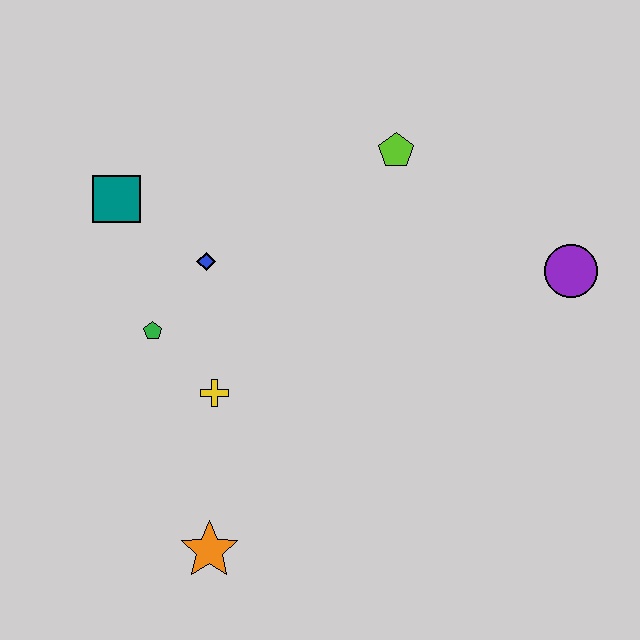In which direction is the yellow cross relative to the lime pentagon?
The yellow cross is below the lime pentagon.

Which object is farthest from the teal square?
The purple circle is farthest from the teal square.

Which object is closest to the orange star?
The yellow cross is closest to the orange star.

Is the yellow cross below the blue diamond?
Yes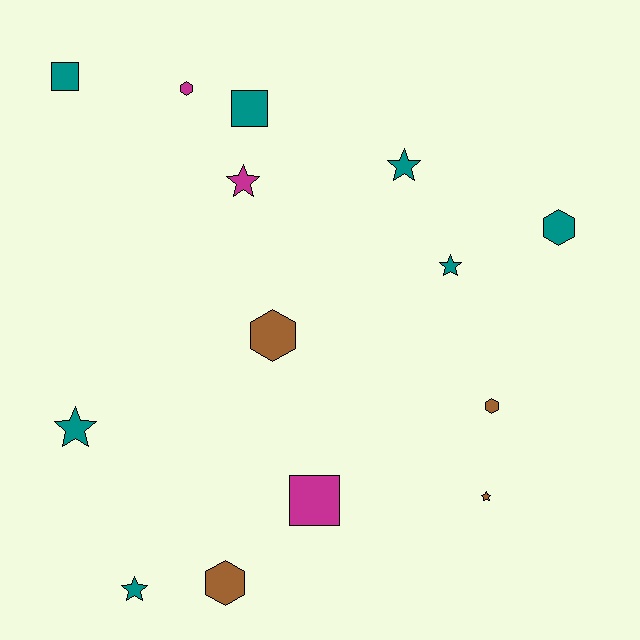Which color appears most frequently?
Teal, with 7 objects.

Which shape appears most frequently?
Star, with 6 objects.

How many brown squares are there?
There are no brown squares.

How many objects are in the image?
There are 14 objects.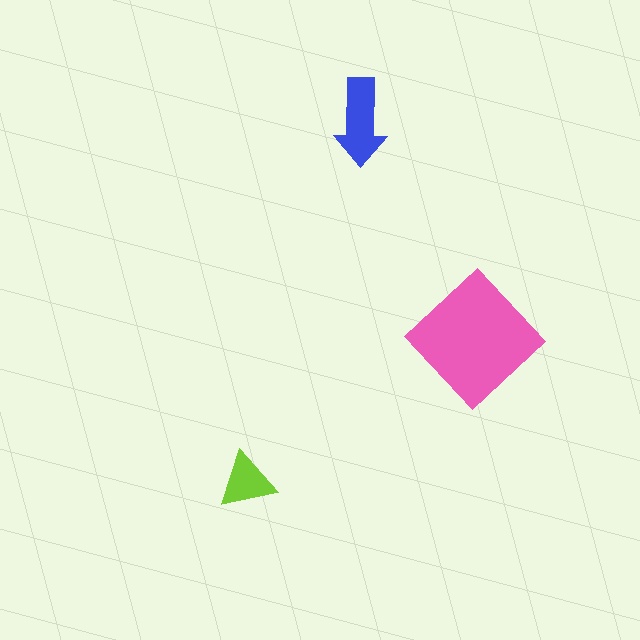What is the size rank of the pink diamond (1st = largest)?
1st.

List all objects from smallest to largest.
The lime triangle, the blue arrow, the pink diamond.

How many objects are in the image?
There are 3 objects in the image.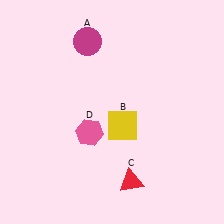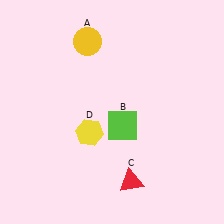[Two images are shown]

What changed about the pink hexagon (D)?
In Image 1, D is pink. In Image 2, it changed to yellow.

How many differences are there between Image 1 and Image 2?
There are 3 differences between the two images.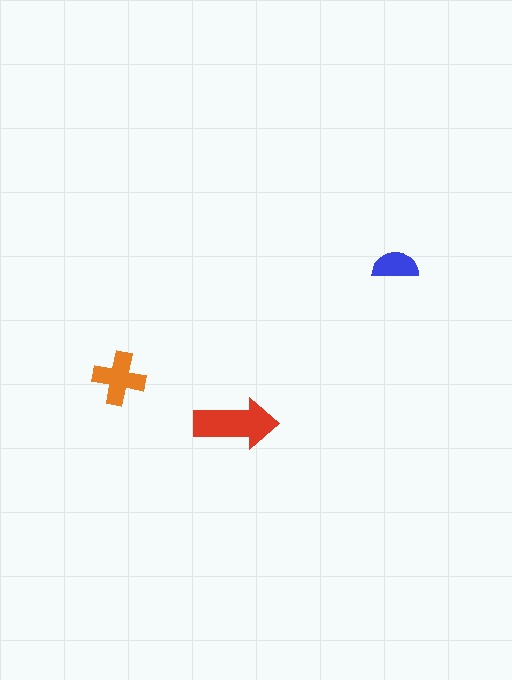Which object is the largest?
The red arrow.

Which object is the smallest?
The blue semicircle.